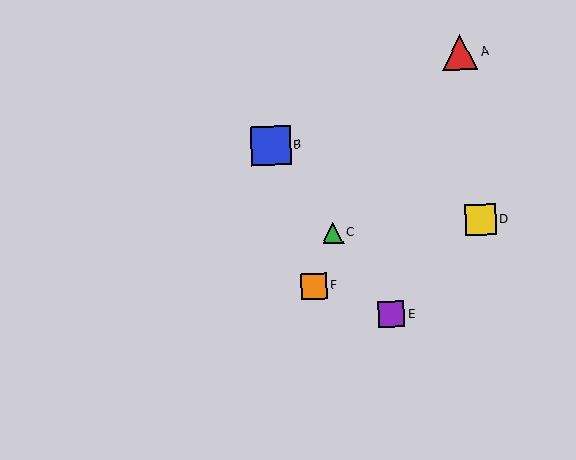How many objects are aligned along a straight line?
3 objects (B, C, E) are aligned along a straight line.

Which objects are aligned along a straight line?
Objects B, C, E are aligned along a straight line.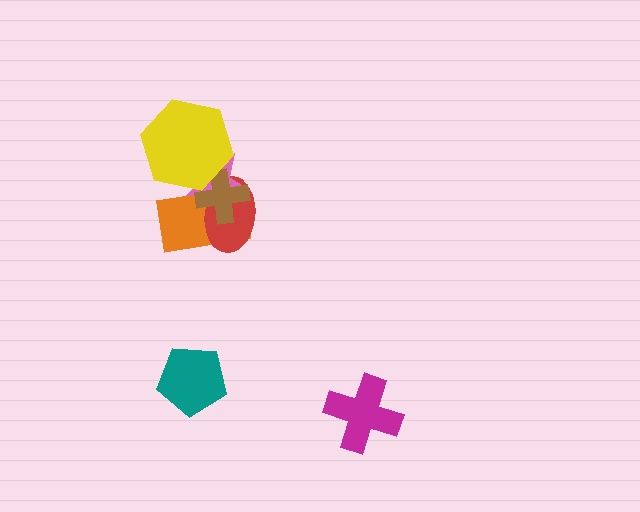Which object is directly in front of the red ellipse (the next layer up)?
The pink star is directly in front of the red ellipse.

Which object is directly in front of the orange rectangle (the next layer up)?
The red ellipse is directly in front of the orange rectangle.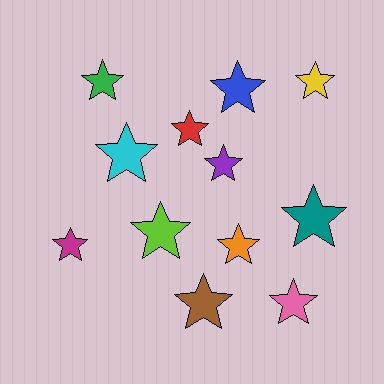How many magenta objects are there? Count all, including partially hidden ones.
There is 1 magenta object.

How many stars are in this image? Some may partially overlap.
There are 12 stars.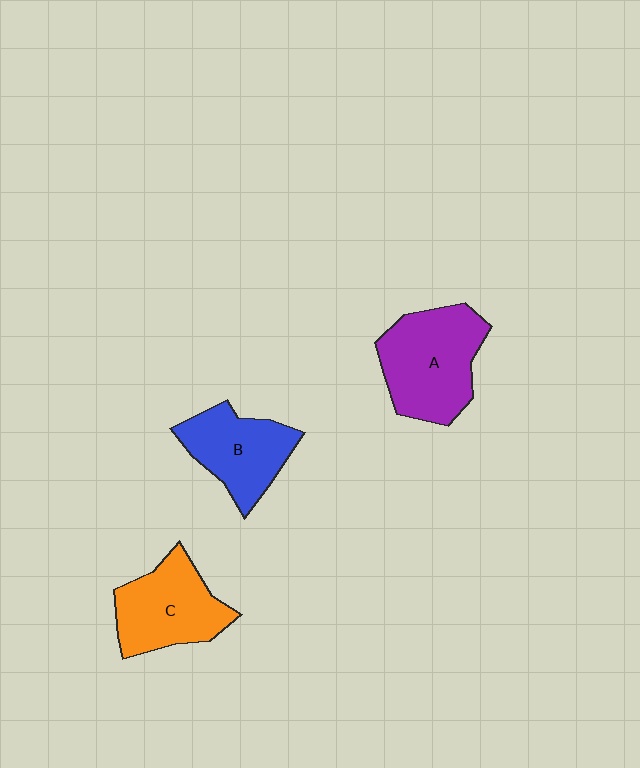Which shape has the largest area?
Shape A (purple).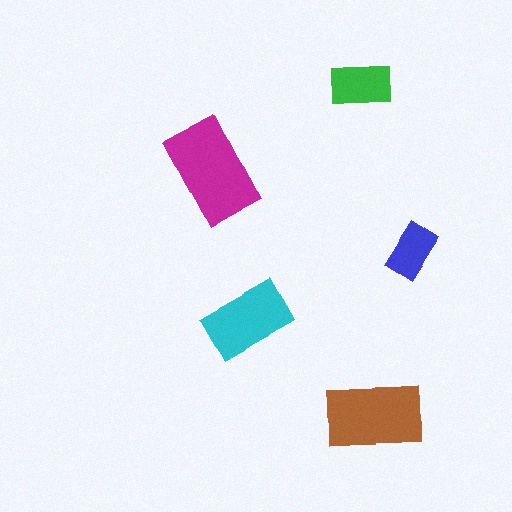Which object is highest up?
The green rectangle is topmost.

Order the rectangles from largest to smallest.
the magenta one, the brown one, the cyan one, the green one, the blue one.